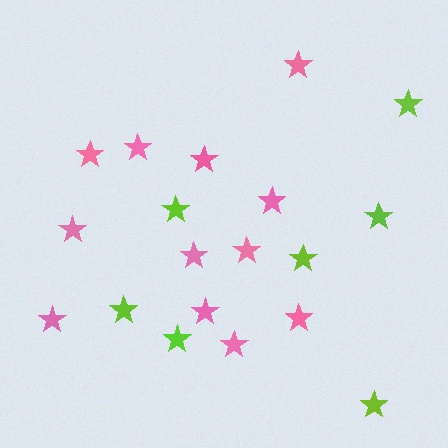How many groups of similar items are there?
There are 2 groups: one group of pink stars (12) and one group of lime stars (7).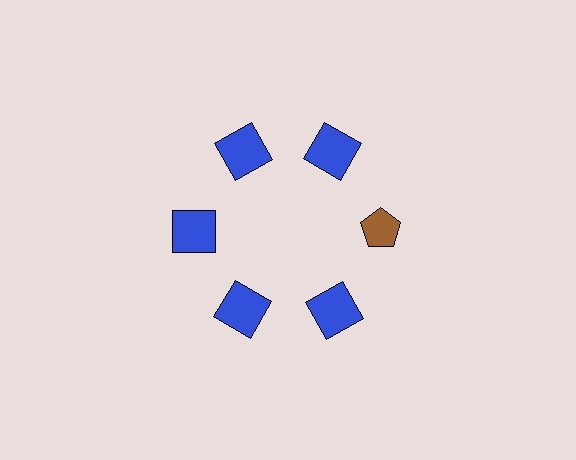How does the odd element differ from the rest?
It differs in both color (brown instead of blue) and shape (pentagon instead of square).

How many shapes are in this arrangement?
There are 6 shapes arranged in a ring pattern.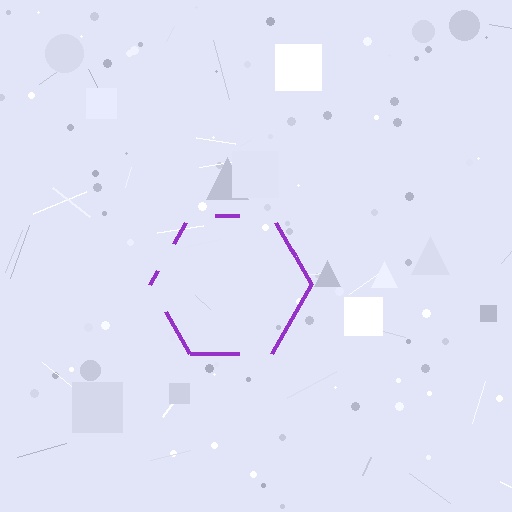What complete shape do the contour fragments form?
The contour fragments form a hexagon.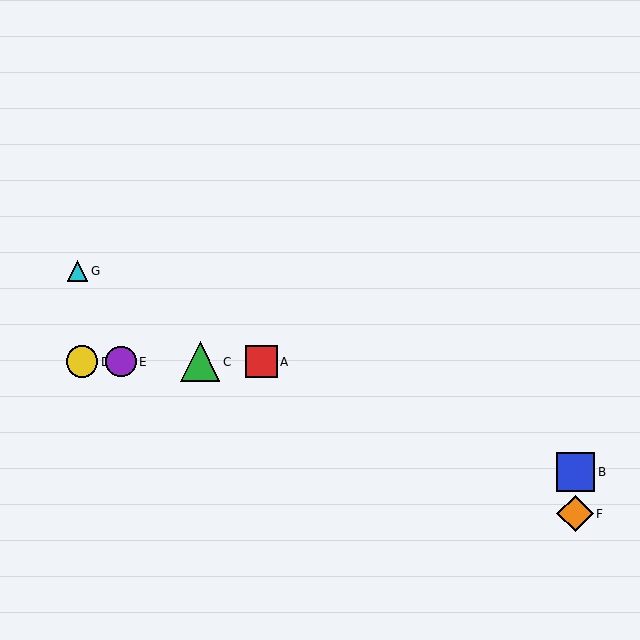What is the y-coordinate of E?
Object E is at y≈362.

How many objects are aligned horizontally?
4 objects (A, C, D, E) are aligned horizontally.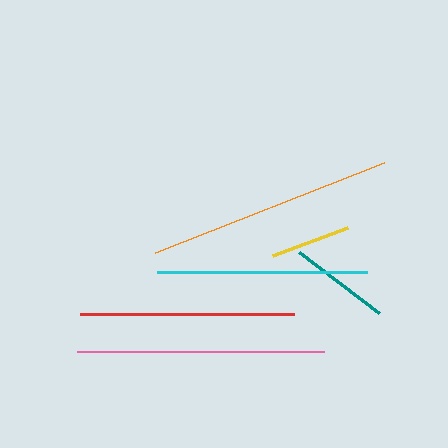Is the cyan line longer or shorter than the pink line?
The pink line is longer than the cyan line.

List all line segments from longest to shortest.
From longest to shortest: pink, orange, red, cyan, teal, yellow.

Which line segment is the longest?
The pink line is the longest at approximately 247 pixels.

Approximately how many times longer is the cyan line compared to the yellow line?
The cyan line is approximately 2.6 times the length of the yellow line.